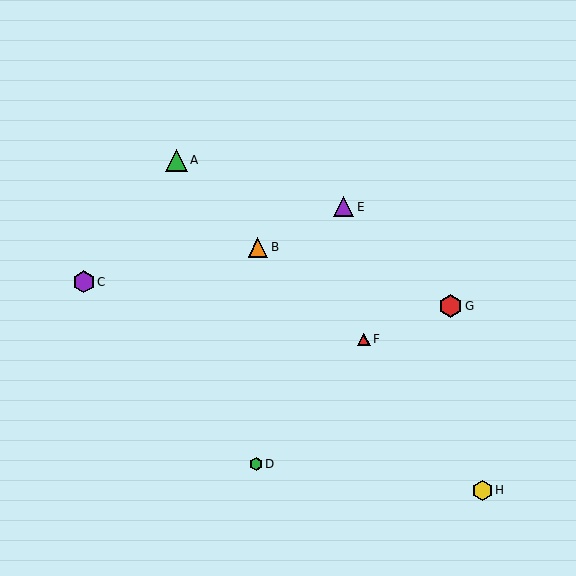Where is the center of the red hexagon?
The center of the red hexagon is at (450, 306).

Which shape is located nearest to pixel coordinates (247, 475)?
The green hexagon (labeled D) at (256, 464) is nearest to that location.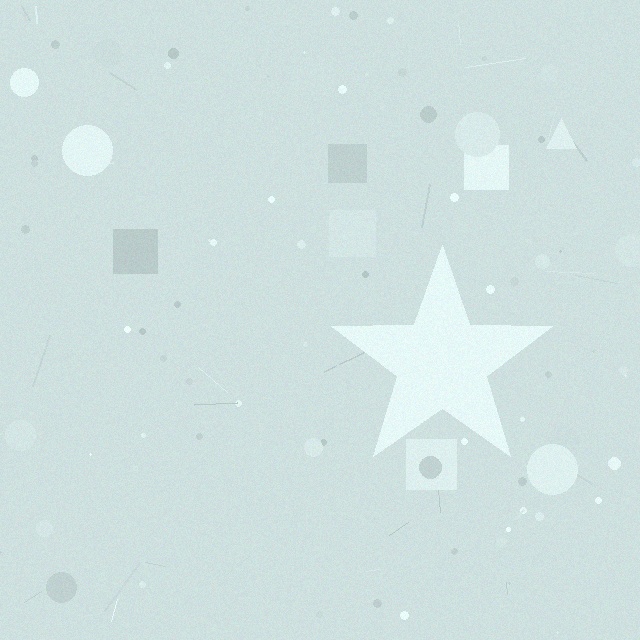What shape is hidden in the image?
A star is hidden in the image.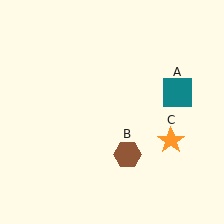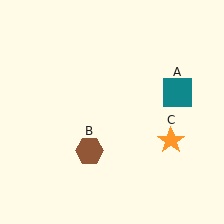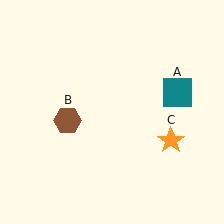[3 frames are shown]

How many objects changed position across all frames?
1 object changed position: brown hexagon (object B).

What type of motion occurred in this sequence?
The brown hexagon (object B) rotated clockwise around the center of the scene.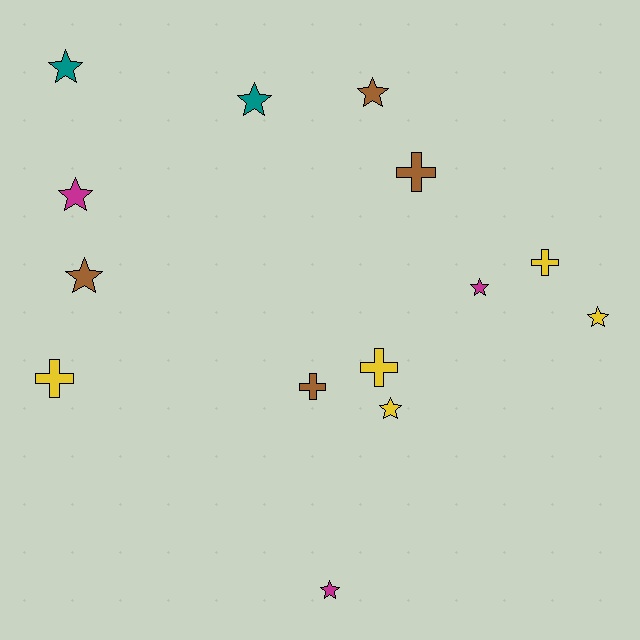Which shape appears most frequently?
Star, with 9 objects.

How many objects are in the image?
There are 14 objects.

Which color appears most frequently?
Yellow, with 5 objects.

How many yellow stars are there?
There are 2 yellow stars.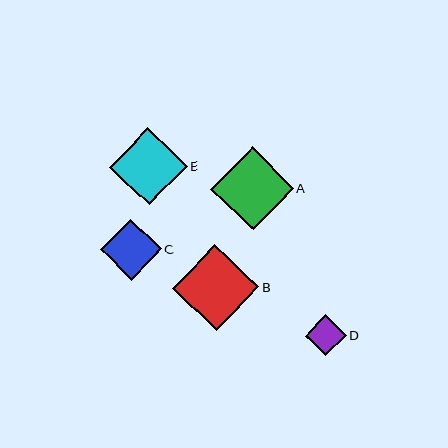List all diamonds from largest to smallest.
From largest to smallest: B, A, E, C, D.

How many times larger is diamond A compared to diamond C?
Diamond A is approximately 1.4 times the size of diamond C.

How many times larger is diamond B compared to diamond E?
Diamond B is approximately 1.1 times the size of diamond E.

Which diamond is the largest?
Diamond B is the largest with a size of approximately 87 pixels.